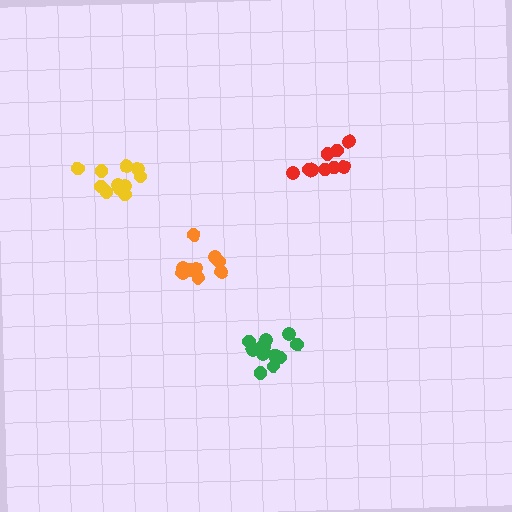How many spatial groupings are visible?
There are 4 spatial groupings.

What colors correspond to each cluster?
The clusters are colored: yellow, orange, green, red.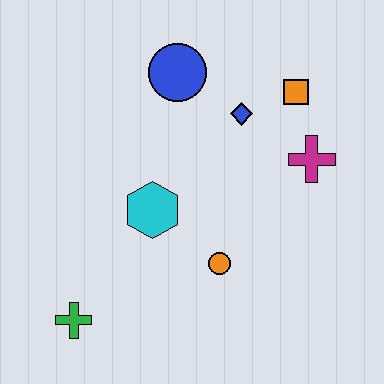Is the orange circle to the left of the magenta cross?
Yes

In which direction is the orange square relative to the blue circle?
The orange square is to the right of the blue circle.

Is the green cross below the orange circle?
Yes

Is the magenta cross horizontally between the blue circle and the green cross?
No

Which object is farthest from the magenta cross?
The green cross is farthest from the magenta cross.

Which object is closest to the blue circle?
The blue diamond is closest to the blue circle.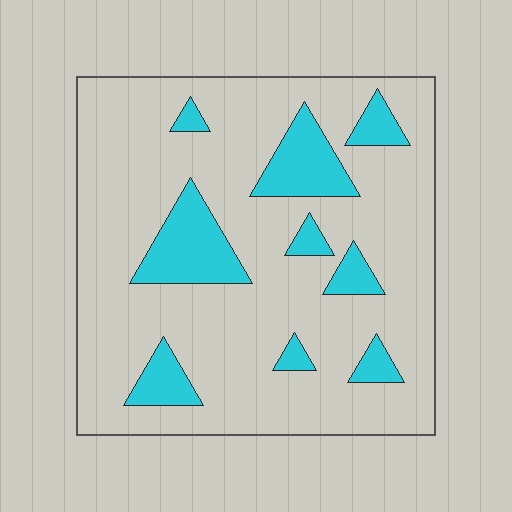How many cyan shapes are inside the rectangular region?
9.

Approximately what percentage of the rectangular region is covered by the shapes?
Approximately 20%.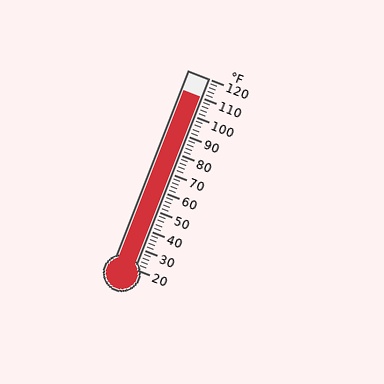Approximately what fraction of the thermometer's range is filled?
The thermometer is filled to approximately 90% of its range.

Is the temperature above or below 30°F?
The temperature is above 30°F.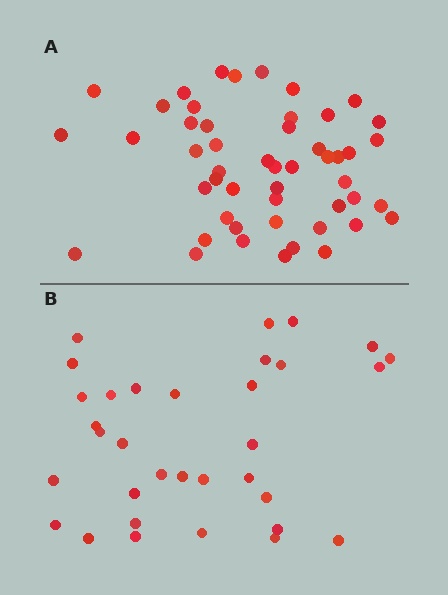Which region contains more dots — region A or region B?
Region A (the top region) has more dots.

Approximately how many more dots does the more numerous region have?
Region A has approximately 15 more dots than region B.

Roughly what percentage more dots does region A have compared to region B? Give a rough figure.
About 50% more.